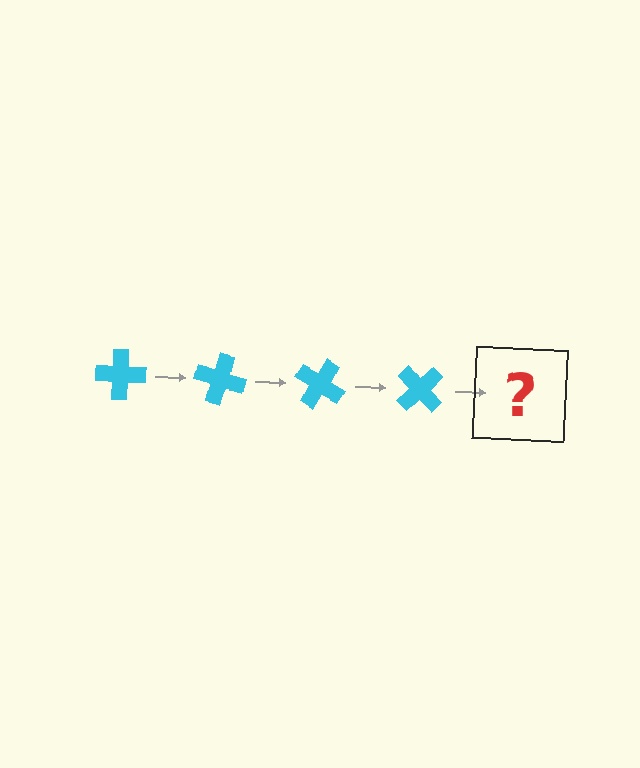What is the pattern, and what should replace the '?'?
The pattern is that the cross rotates 15 degrees each step. The '?' should be a cyan cross rotated 60 degrees.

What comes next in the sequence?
The next element should be a cyan cross rotated 60 degrees.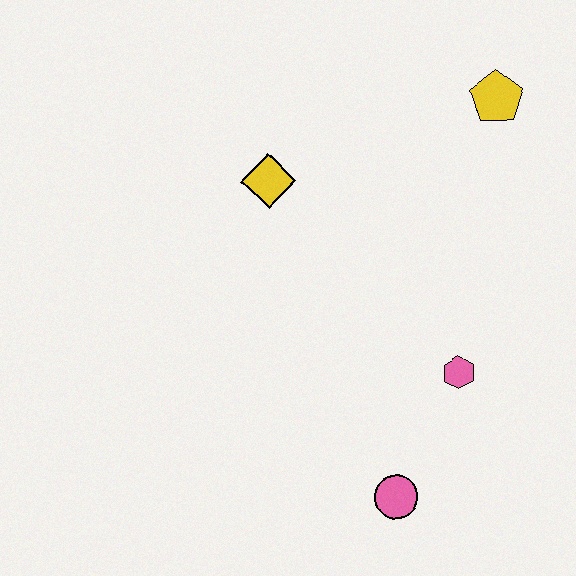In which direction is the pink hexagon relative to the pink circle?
The pink hexagon is above the pink circle.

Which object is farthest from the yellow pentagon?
The pink circle is farthest from the yellow pentagon.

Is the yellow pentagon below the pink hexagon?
No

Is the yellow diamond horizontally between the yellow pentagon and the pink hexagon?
No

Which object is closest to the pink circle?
The pink hexagon is closest to the pink circle.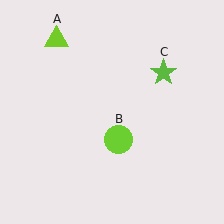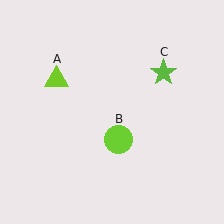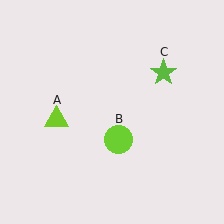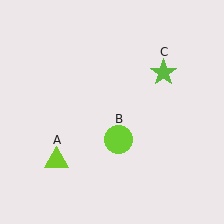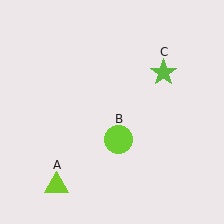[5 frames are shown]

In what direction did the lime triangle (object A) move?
The lime triangle (object A) moved down.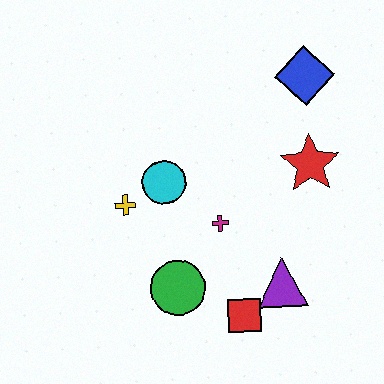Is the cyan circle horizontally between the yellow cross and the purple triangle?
Yes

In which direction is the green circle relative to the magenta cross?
The green circle is below the magenta cross.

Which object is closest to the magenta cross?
The cyan circle is closest to the magenta cross.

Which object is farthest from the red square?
The blue diamond is farthest from the red square.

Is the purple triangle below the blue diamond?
Yes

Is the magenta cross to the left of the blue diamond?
Yes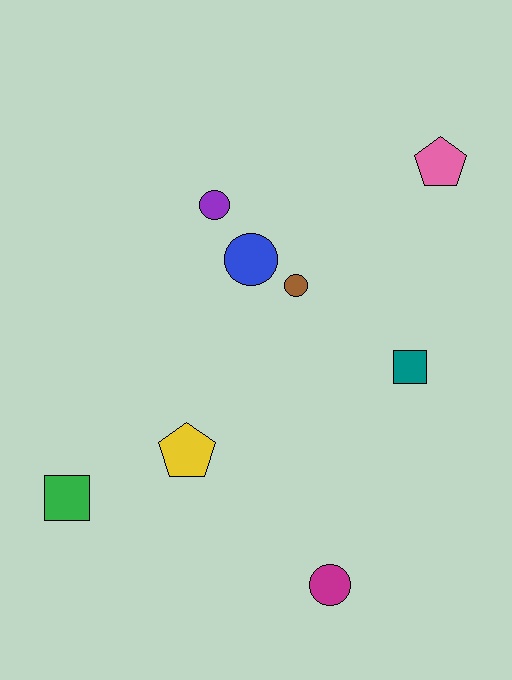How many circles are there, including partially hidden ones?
There are 4 circles.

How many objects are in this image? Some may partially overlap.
There are 8 objects.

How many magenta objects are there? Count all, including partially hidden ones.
There is 1 magenta object.